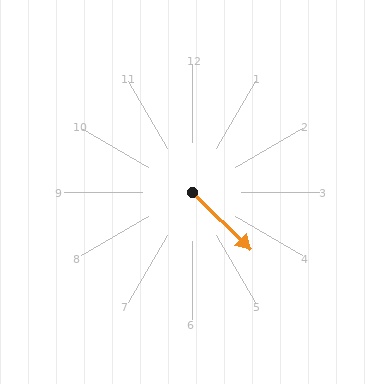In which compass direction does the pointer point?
Southeast.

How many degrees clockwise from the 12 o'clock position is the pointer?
Approximately 134 degrees.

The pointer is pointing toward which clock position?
Roughly 4 o'clock.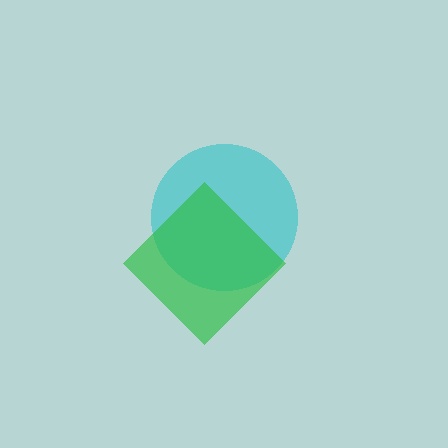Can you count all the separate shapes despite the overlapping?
Yes, there are 2 separate shapes.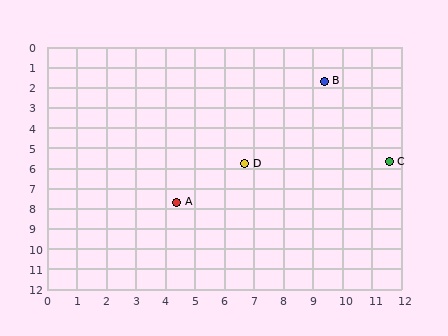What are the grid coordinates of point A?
Point A is at approximately (4.4, 7.7).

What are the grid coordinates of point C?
Point C is at approximately (11.6, 5.7).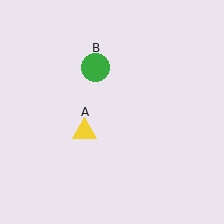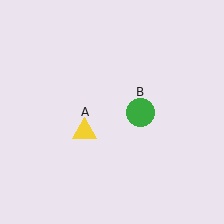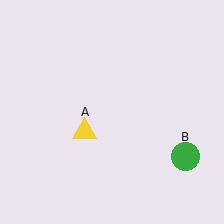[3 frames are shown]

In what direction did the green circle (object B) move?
The green circle (object B) moved down and to the right.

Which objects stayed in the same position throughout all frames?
Yellow triangle (object A) remained stationary.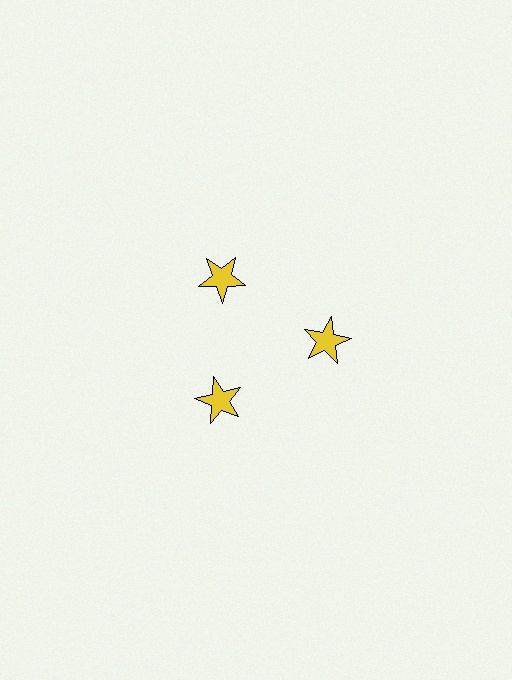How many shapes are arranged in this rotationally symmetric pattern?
There are 3 shapes, arranged in 3 groups of 1.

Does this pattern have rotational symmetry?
Yes, this pattern has 3-fold rotational symmetry. It looks the same after rotating 120 degrees around the center.